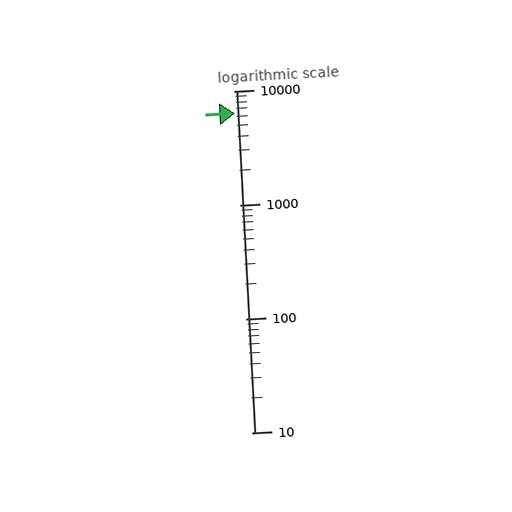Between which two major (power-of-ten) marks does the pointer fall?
The pointer is between 1000 and 10000.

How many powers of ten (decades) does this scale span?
The scale spans 3 decades, from 10 to 10000.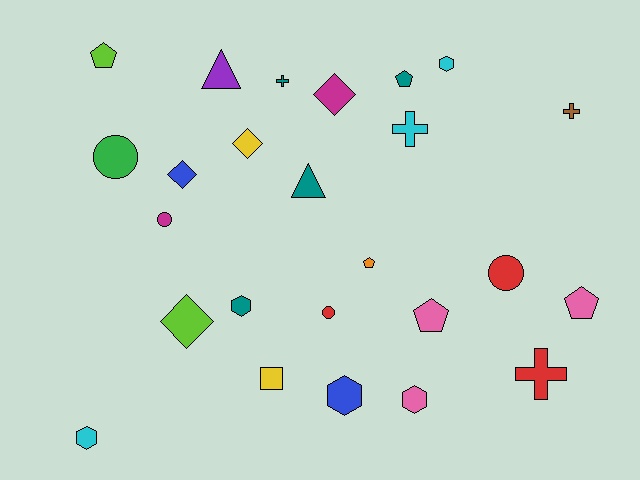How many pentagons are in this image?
There are 5 pentagons.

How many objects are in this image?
There are 25 objects.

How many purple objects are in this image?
There is 1 purple object.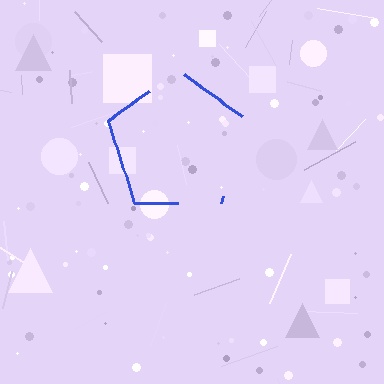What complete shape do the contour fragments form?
The contour fragments form a pentagon.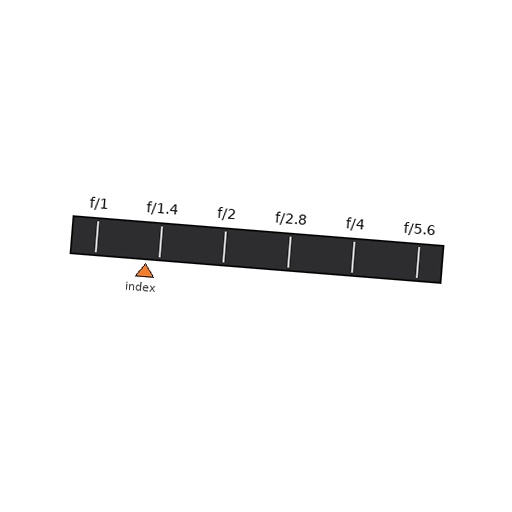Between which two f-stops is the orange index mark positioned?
The index mark is between f/1 and f/1.4.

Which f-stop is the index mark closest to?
The index mark is closest to f/1.4.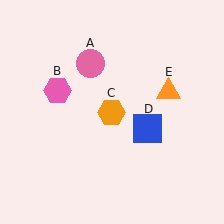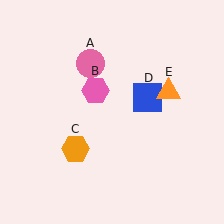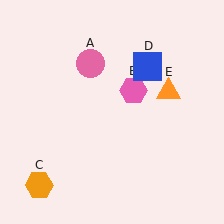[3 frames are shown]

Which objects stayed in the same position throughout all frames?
Pink circle (object A) and orange triangle (object E) remained stationary.